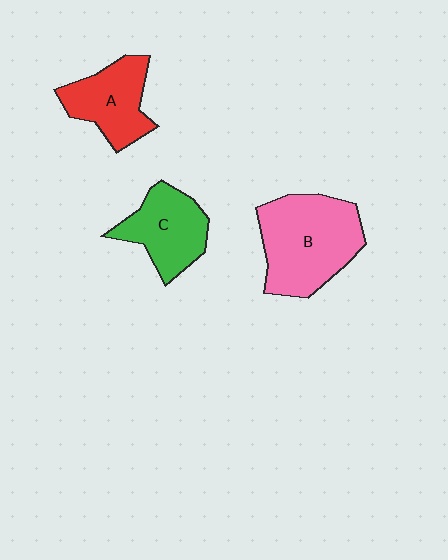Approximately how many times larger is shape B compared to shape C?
Approximately 1.5 times.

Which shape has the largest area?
Shape B (pink).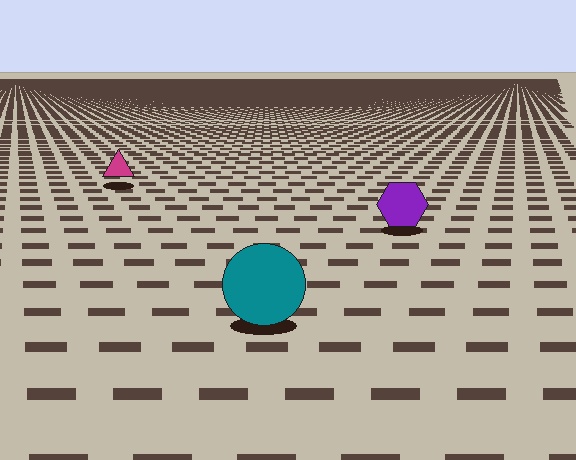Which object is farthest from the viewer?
The magenta triangle is farthest from the viewer. It appears smaller and the ground texture around it is denser.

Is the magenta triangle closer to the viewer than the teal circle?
No. The teal circle is closer — you can tell from the texture gradient: the ground texture is coarser near it.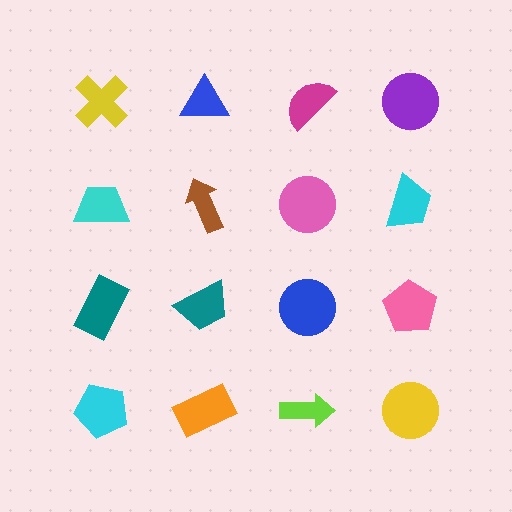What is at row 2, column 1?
A cyan trapezoid.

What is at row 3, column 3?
A blue circle.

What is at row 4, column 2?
An orange rectangle.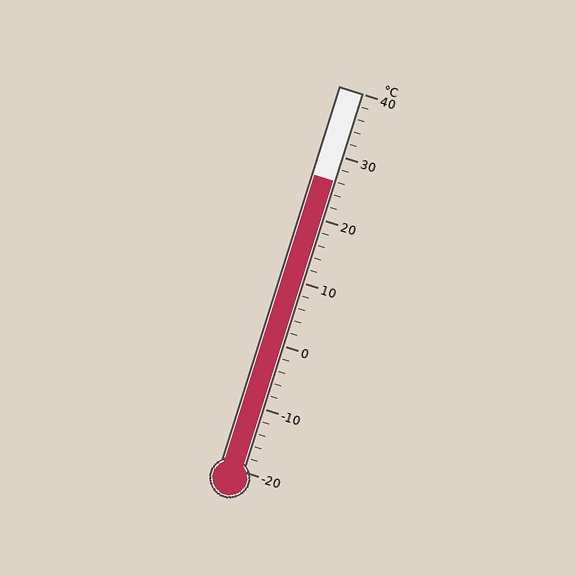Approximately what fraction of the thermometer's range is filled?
The thermometer is filled to approximately 75% of its range.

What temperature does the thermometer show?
The thermometer shows approximately 26°C.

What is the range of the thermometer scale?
The thermometer scale ranges from -20°C to 40°C.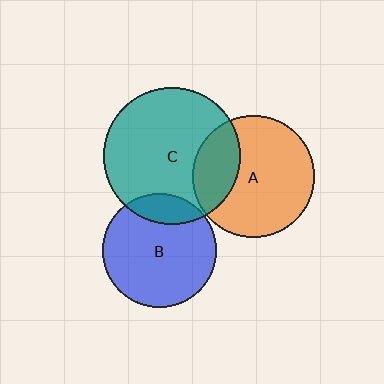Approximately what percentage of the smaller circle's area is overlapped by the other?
Approximately 15%.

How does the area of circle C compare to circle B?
Approximately 1.5 times.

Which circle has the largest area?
Circle C (teal).